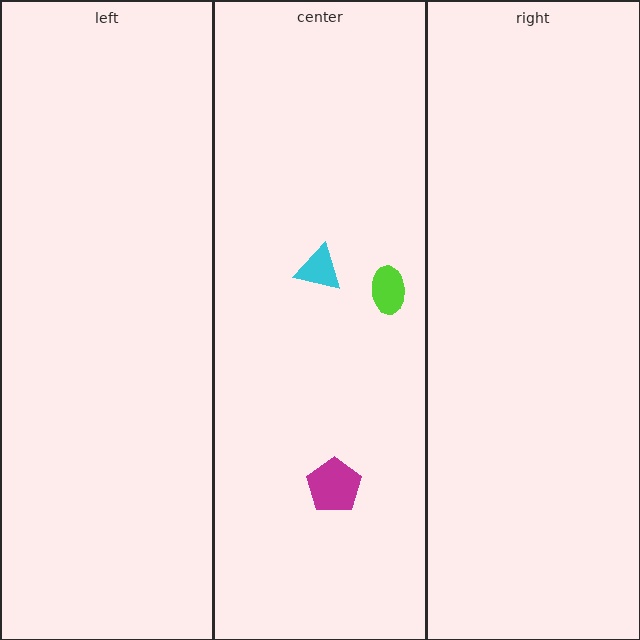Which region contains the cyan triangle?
The center region.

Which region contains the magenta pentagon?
The center region.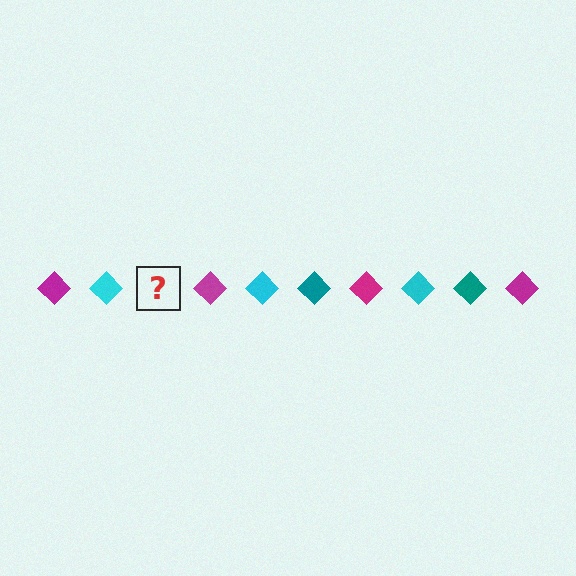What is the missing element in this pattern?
The missing element is a teal diamond.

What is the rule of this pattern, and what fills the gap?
The rule is that the pattern cycles through magenta, cyan, teal diamonds. The gap should be filled with a teal diamond.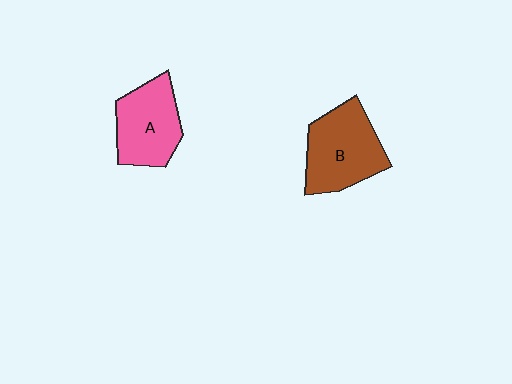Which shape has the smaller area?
Shape A (pink).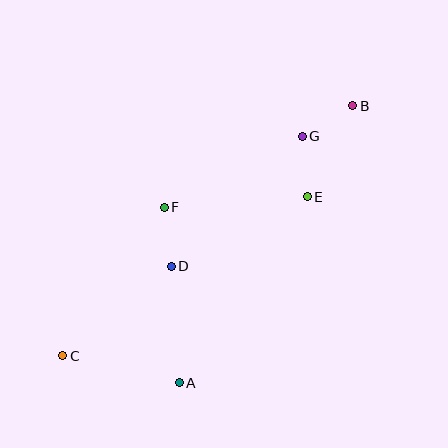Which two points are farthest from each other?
Points B and C are farthest from each other.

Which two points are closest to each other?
Points B and G are closest to each other.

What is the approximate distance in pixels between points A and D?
The distance between A and D is approximately 117 pixels.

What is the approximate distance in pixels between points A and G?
The distance between A and G is approximately 275 pixels.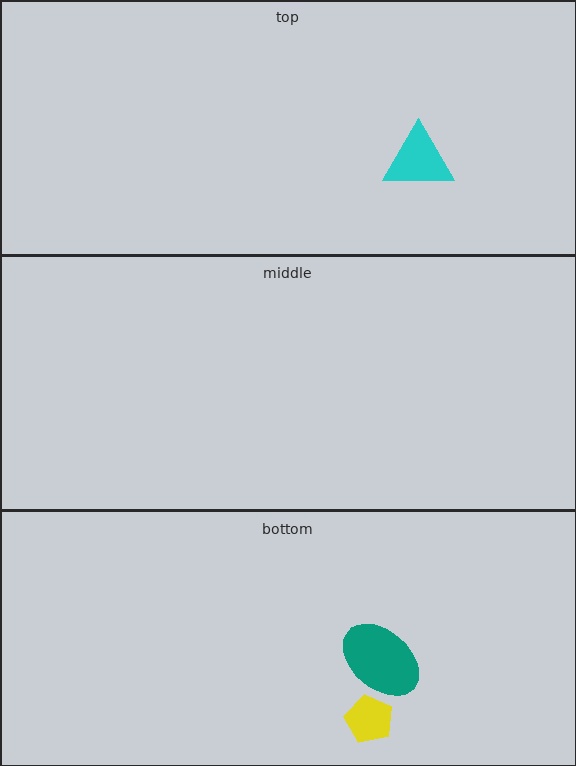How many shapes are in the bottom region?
2.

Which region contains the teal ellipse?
The bottom region.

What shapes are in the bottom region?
The teal ellipse, the yellow pentagon.